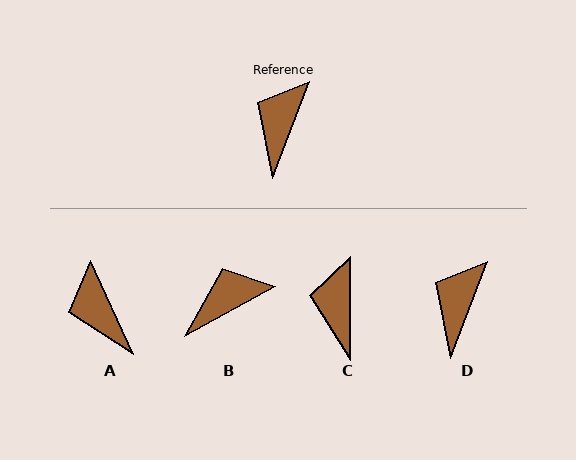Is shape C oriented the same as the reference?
No, it is off by about 21 degrees.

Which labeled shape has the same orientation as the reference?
D.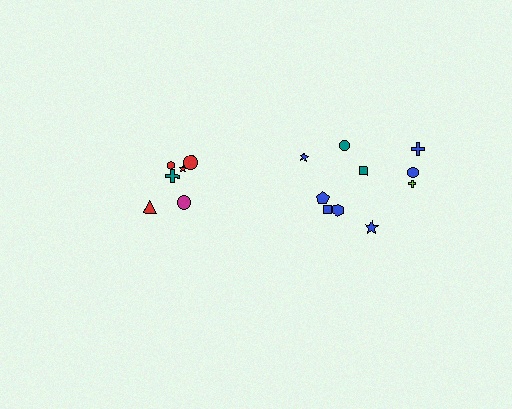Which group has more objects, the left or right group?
The right group.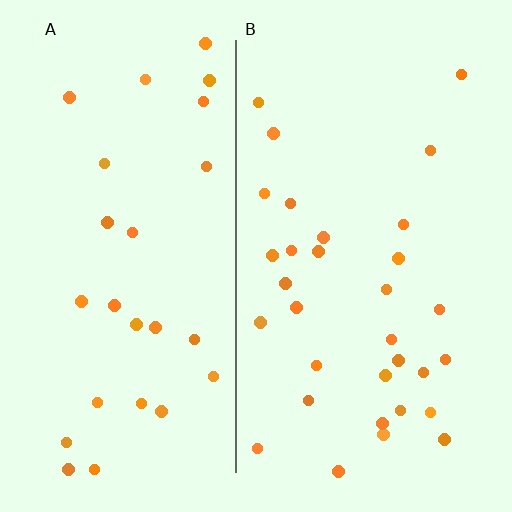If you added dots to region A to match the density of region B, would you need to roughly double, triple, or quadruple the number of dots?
Approximately double.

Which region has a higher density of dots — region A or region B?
B (the right).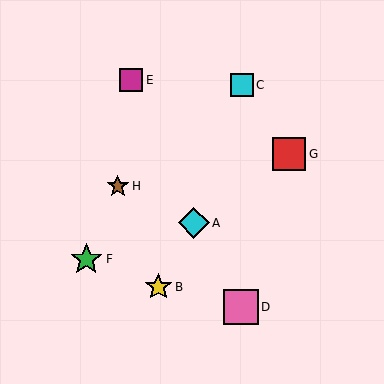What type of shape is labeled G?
Shape G is a red square.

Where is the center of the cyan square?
The center of the cyan square is at (242, 85).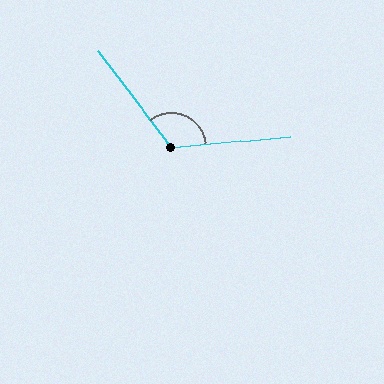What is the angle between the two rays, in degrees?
Approximately 122 degrees.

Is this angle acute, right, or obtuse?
It is obtuse.